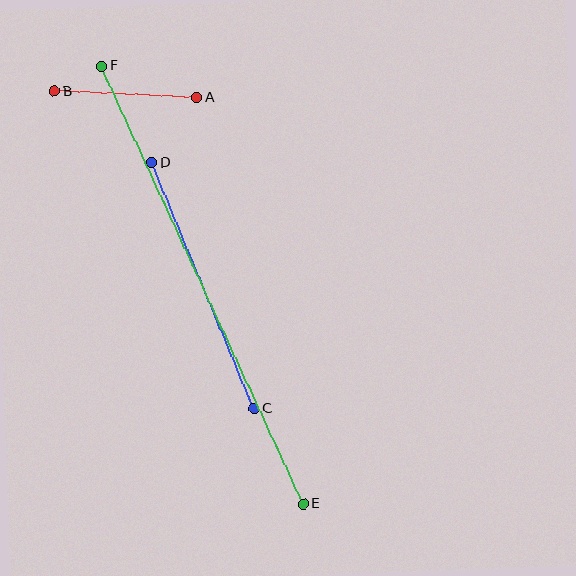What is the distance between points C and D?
The distance is approximately 266 pixels.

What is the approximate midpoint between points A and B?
The midpoint is at approximately (125, 94) pixels.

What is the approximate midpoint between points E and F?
The midpoint is at approximately (202, 285) pixels.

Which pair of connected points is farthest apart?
Points E and F are farthest apart.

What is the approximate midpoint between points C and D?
The midpoint is at approximately (203, 286) pixels.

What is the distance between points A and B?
The distance is approximately 143 pixels.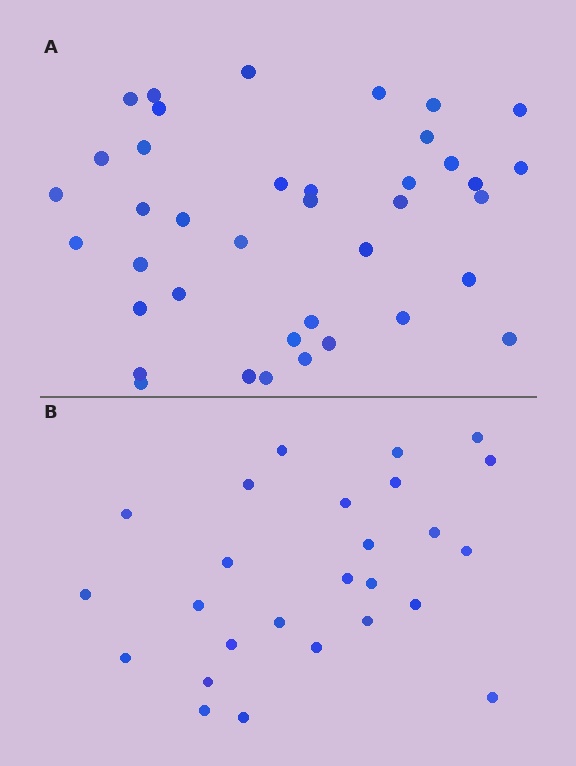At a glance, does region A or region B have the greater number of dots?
Region A (the top region) has more dots.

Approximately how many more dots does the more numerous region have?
Region A has approximately 15 more dots than region B.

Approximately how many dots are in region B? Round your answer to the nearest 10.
About 30 dots. (The exact count is 26, which rounds to 30.)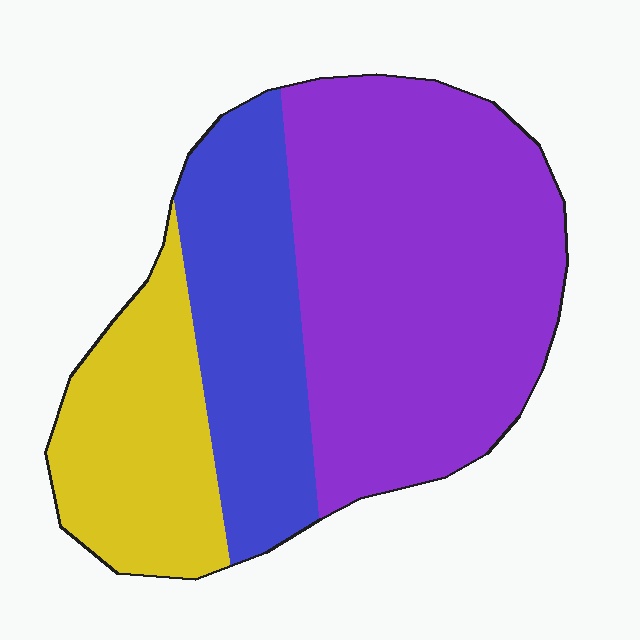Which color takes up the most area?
Purple, at roughly 55%.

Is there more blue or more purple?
Purple.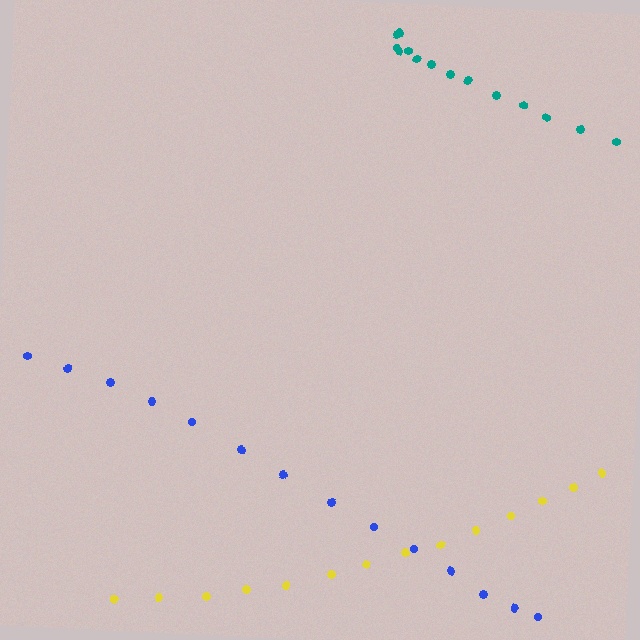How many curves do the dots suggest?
There are 3 distinct paths.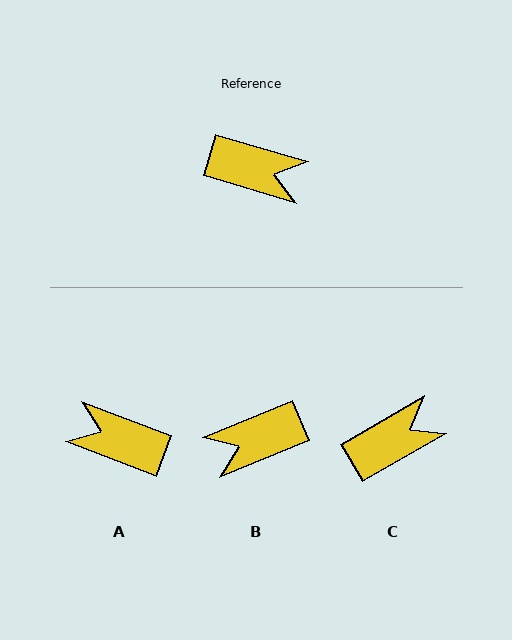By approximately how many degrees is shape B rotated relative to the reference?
Approximately 141 degrees clockwise.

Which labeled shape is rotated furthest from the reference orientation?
A, about 176 degrees away.